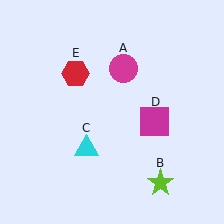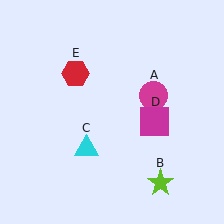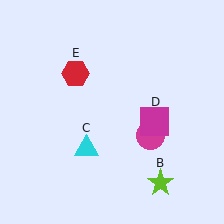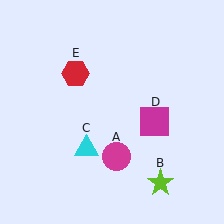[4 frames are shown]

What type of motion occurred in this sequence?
The magenta circle (object A) rotated clockwise around the center of the scene.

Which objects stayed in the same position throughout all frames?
Lime star (object B) and cyan triangle (object C) and magenta square (object D) and red hexagon (object E) remained stationary.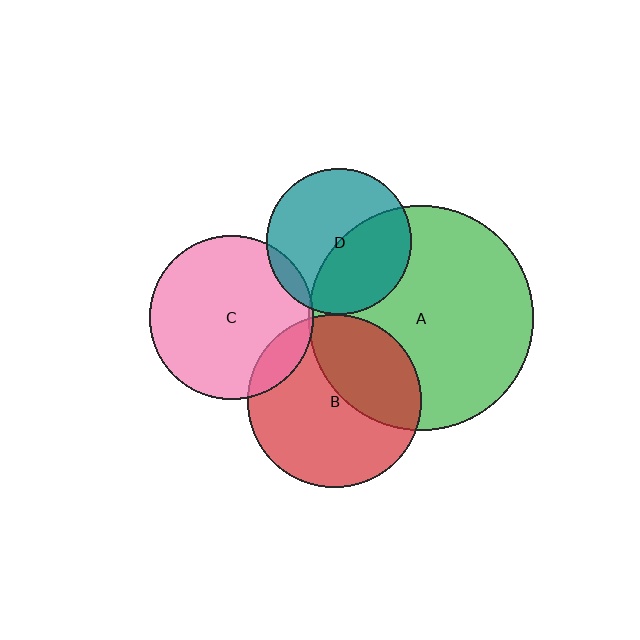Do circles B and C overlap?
Yes.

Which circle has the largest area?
Circle A (green).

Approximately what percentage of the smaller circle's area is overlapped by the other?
Approximately 10%.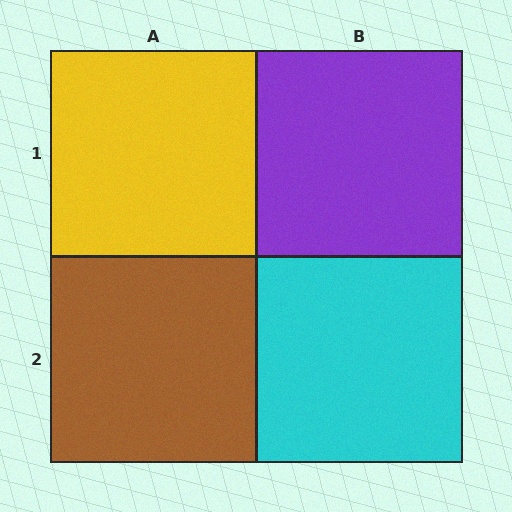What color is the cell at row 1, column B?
Purple.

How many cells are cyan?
1 cell is cyan.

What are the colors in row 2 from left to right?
Brown, cyan.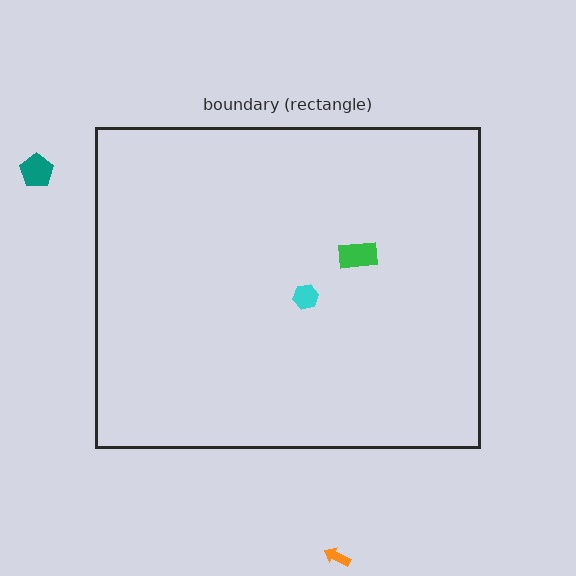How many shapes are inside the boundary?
2 inside, 2 outside.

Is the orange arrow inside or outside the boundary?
Outside.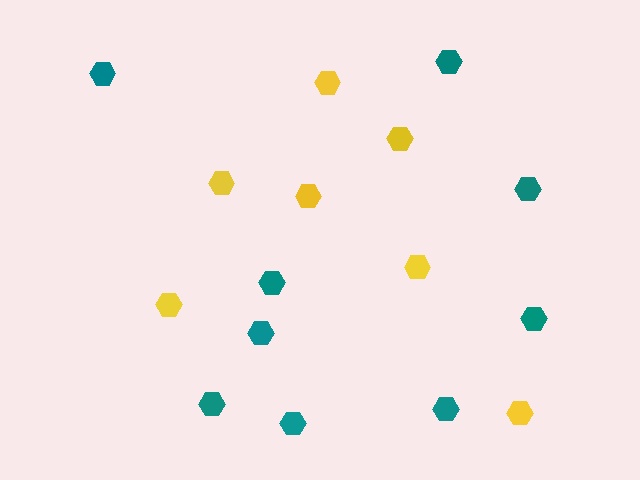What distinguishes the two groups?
There are 2 groups: one group of teal hexagons (9) and one group of yellow hexagons (7).